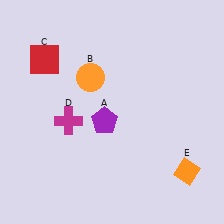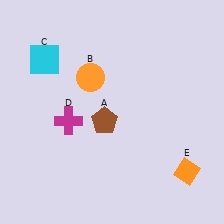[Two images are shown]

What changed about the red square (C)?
In Image 1, C is red. In Image 2, it changed to cyan.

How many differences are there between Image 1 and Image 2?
There are 2 differences between the two images.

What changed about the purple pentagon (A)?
In Image 1, A is purple. In Image 2, it changed to brown.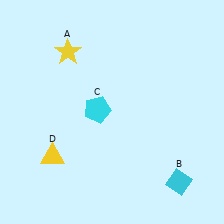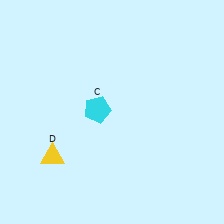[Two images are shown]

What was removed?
The cyan diamond (B), the yellow star (A) were removed in Image 2.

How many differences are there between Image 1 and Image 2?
There are 2 differences between the two images.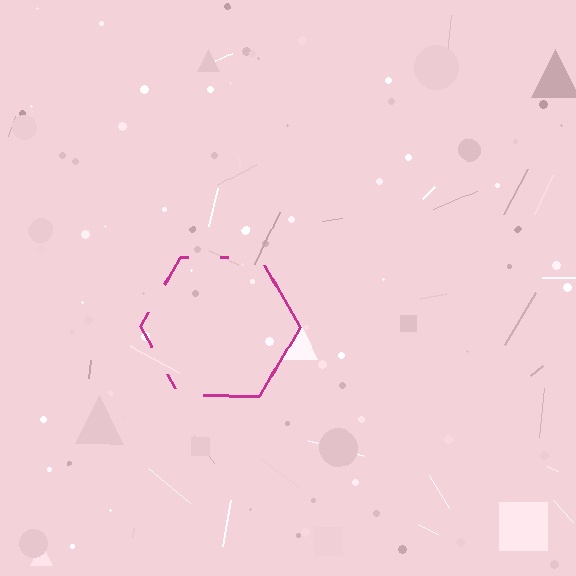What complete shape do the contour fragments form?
The contour fragments form a hexagon.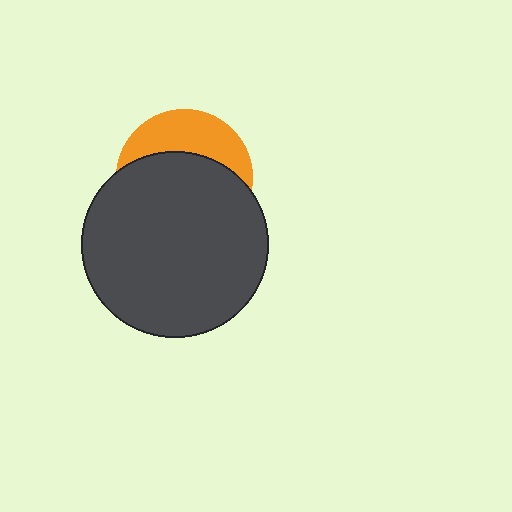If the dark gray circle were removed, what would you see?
You would see the complete orange circle.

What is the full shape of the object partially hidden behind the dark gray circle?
The partially hidden object is an orange circle.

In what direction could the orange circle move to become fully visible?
The orange circle could move up. That would shift it out from behind the dark gray circle entirely.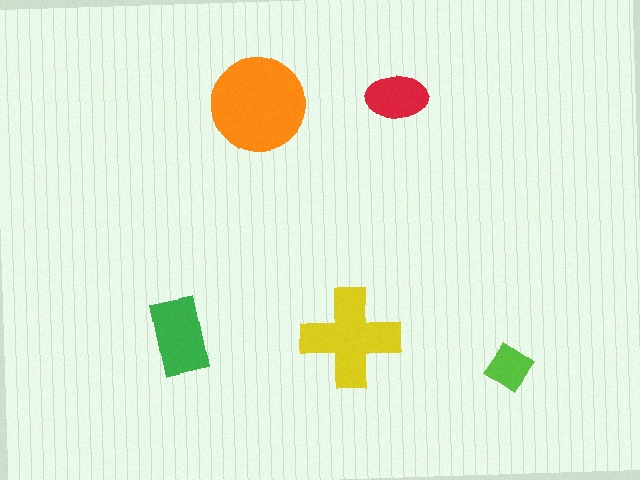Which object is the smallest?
The lime diamond.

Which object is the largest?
The orange circle.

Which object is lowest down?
The lime diamond is bottommost.